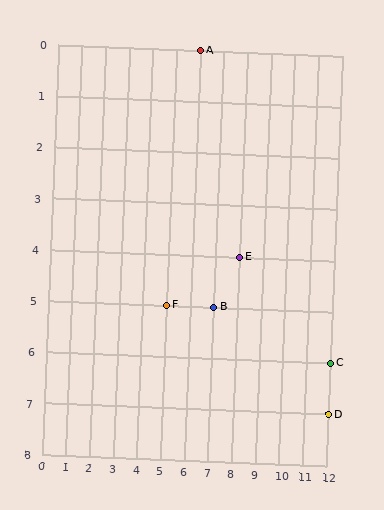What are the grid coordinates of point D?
Point D is at grid coordinates (12, 7).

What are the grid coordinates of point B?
Point B is at grid coordinates (7, 5).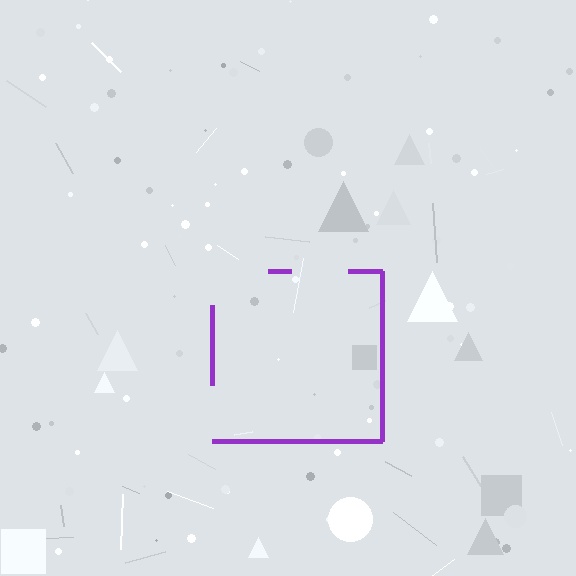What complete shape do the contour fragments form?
The contour fragments form a square.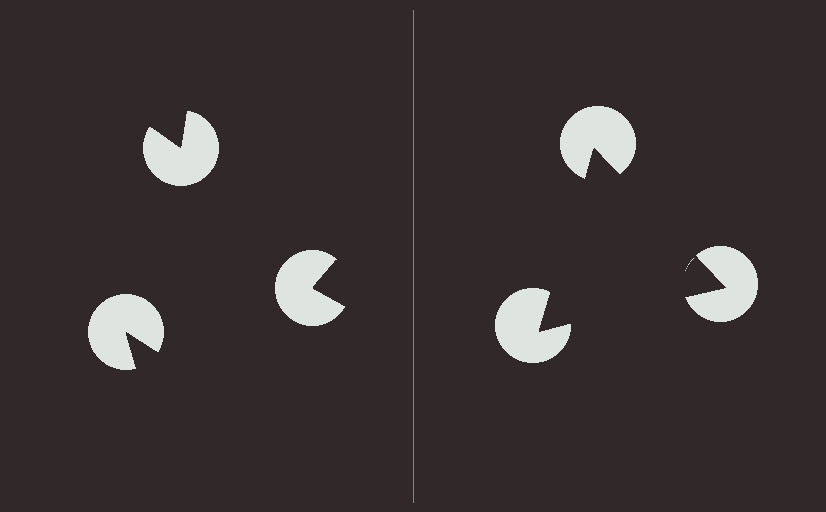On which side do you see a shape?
An illusory triangle appears on the right side. On the left side the wedge cuts are rotated, so no coherent shape forms.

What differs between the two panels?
The pac-man discs are positioned identically on both sides; only the wedge orientations differ. On the right they align to a triangle; on the left they are misaligned.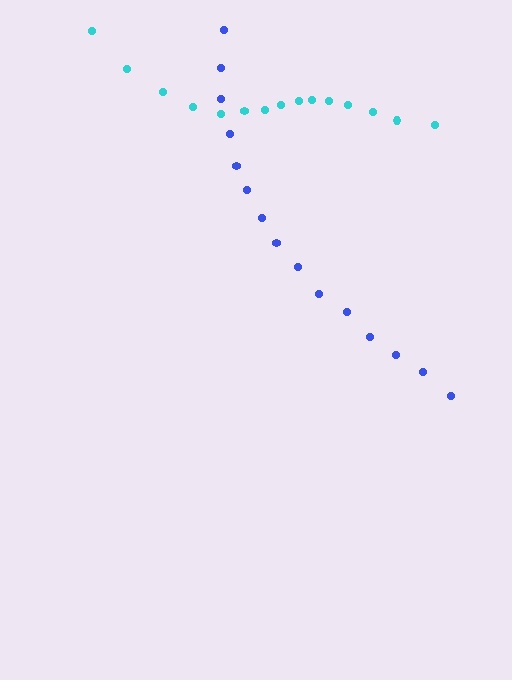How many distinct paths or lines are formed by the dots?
There are 2 distinct paths.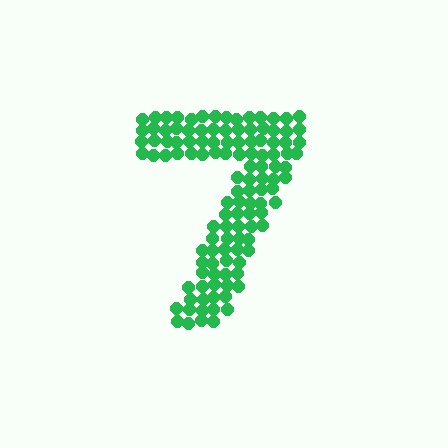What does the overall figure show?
The overall figure shows the digit 7.